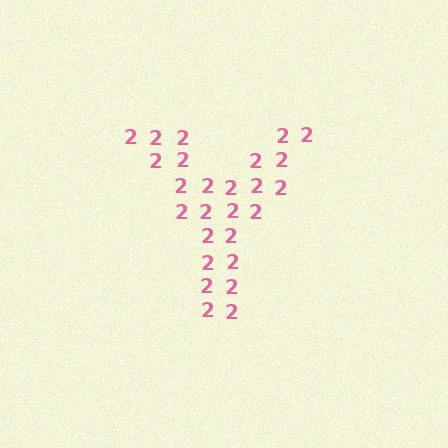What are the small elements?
The small elements are digit 2's.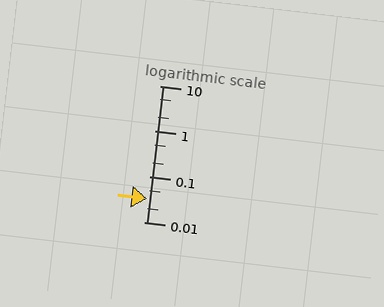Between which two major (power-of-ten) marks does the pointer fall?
The pointer is between 0.01 and 0.1.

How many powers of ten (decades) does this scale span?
The scale spans 3 decades, from 0.01 to 10.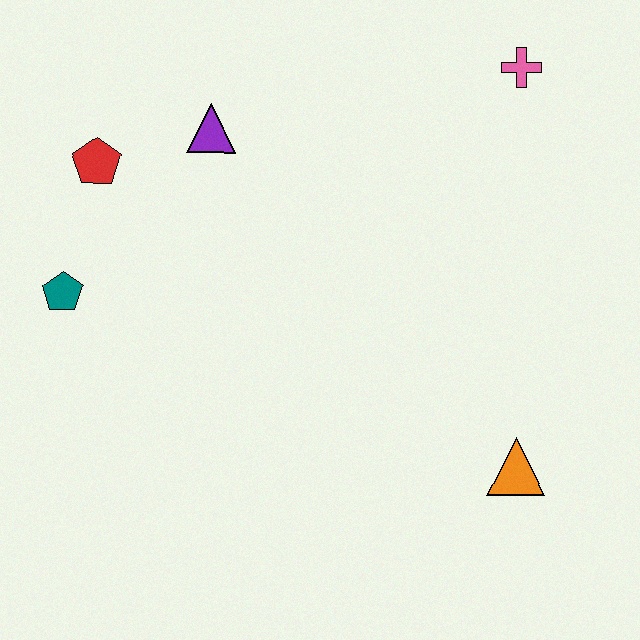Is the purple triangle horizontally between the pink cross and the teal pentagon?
Yes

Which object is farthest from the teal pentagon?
The pink cross is farthest from the teal pentagon.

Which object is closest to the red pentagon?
The purple triangle is closest to the red pentagon.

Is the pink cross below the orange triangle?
No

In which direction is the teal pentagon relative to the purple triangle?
The teal pentagon is below the purple triangle.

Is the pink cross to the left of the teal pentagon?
No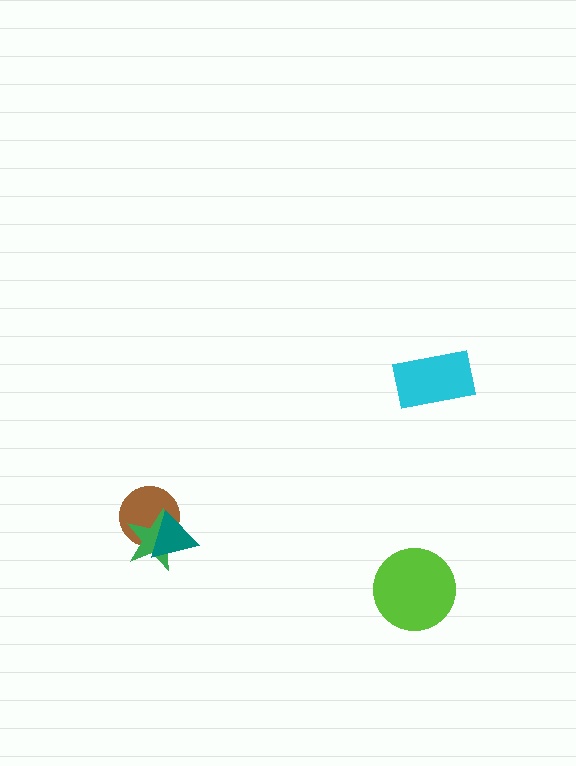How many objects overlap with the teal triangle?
2 objects overlap with the teal triangle.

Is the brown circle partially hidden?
Yes, it is partially covered by another shape.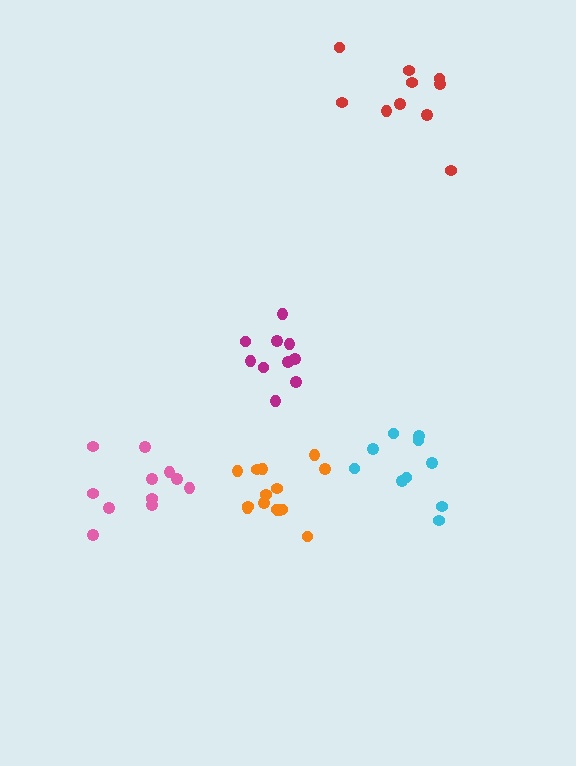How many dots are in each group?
Group 1: 10 dots, Group 2: 10 dots, Group 3: 10 dots, Group 4: 11 dots, Group 5: 15 dots (56 total).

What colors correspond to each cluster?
The clusters are colored: magenta, cyan, red, pink, orange.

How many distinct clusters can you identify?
There are 5 distinct clusters.